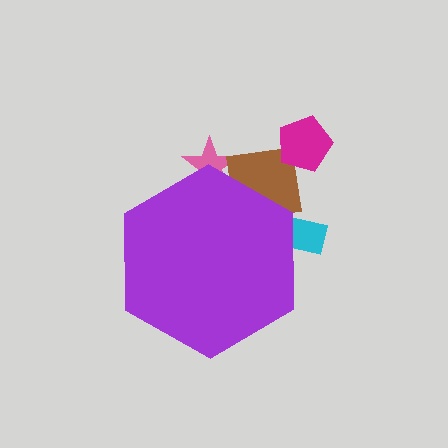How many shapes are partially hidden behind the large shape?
3 shapes are partially hidden.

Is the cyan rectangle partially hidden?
Yes, the cyan rectangle is partially hidden behind the purple hexagon.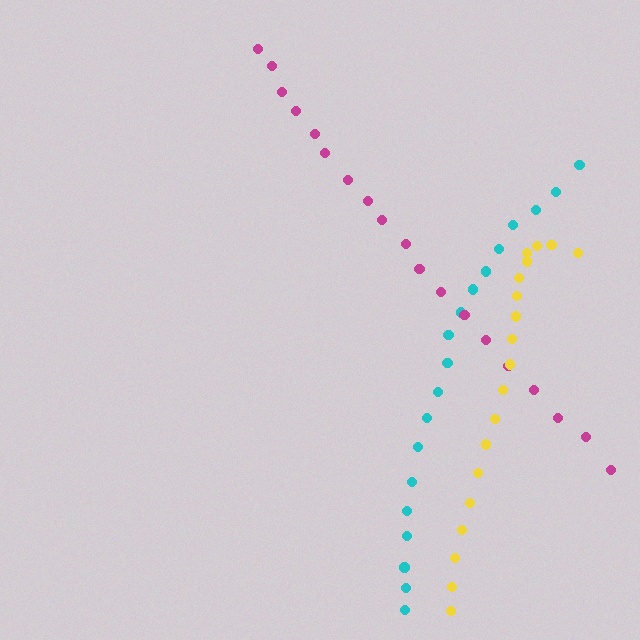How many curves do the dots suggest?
There are 3 distinct paths.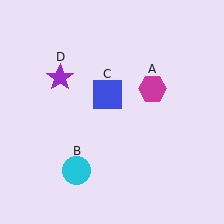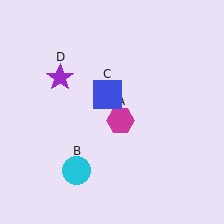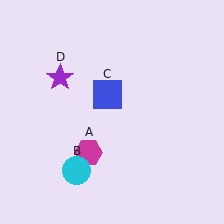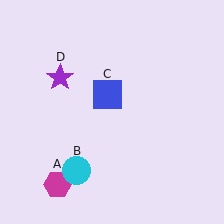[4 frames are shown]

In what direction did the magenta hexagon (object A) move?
The magenta hexagon (object A) moved down and to the left.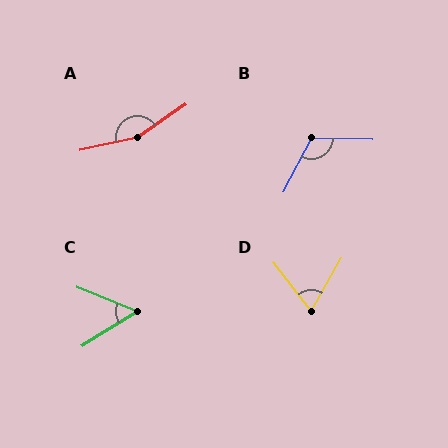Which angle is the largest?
A, at approximately 158 degrees.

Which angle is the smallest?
C, at approximately 53 degrees.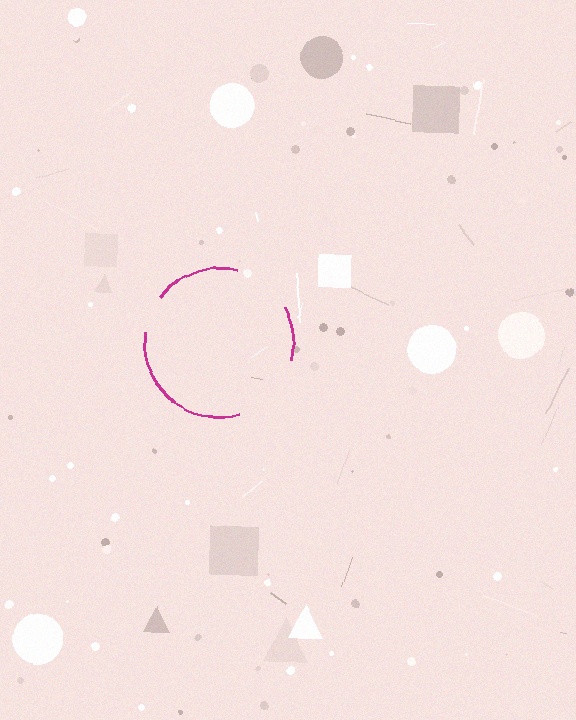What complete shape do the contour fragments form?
The contour fragments form a circle.